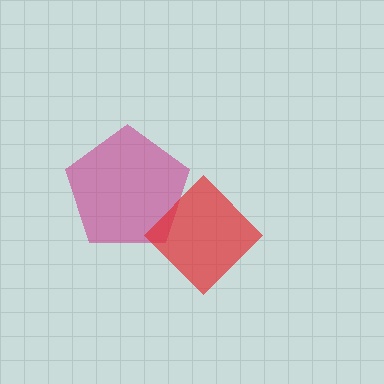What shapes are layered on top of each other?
The layered shapes are: a magenta pentagon, a red diamond.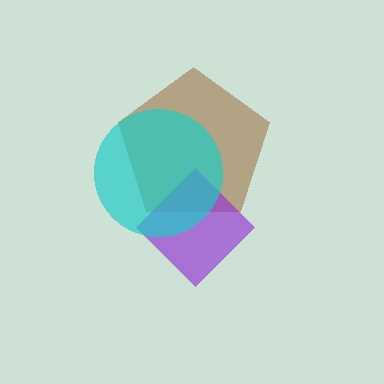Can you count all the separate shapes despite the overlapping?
Yes, there are 3 separate shapes.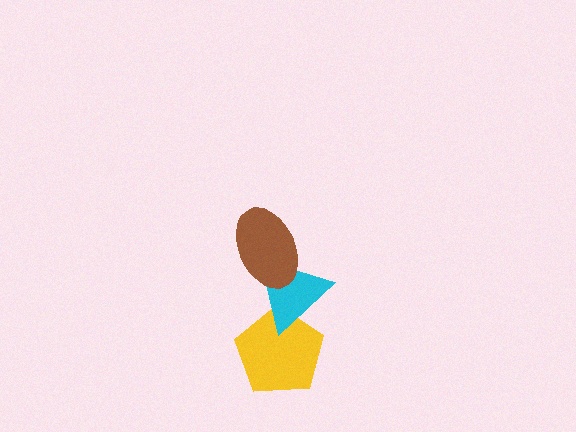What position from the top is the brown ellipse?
The brown ellipse is 1st from the top.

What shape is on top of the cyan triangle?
The brown ellipse is on top of the cyan triangle.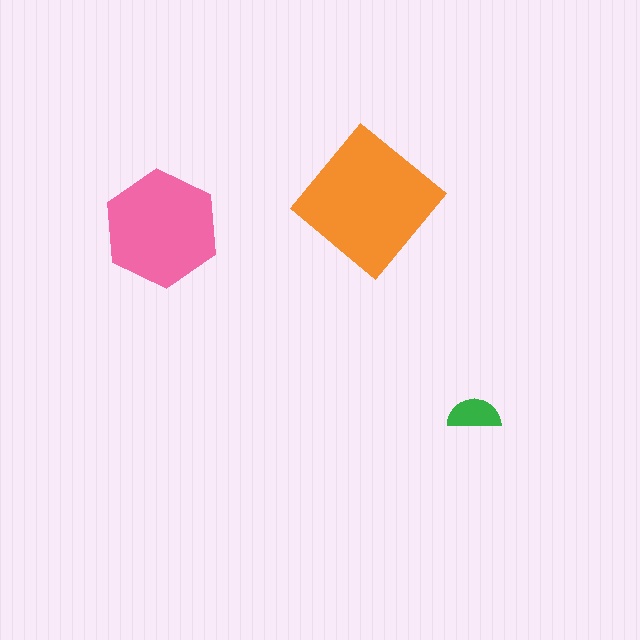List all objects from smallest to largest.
The green semicircle, the pink hexagon, the orange diamond.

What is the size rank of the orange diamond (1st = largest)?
1st.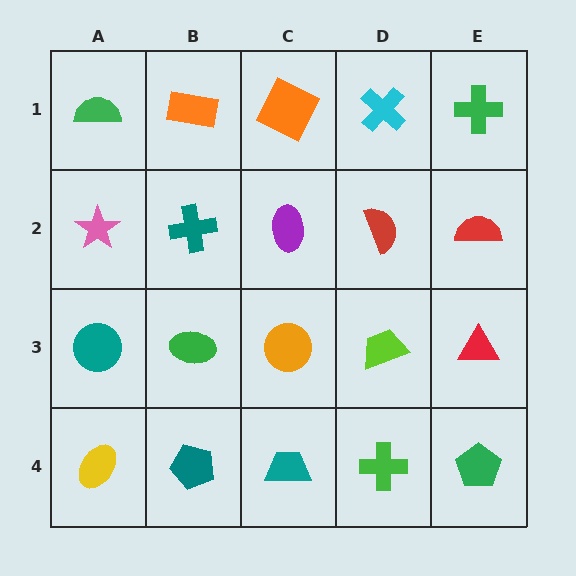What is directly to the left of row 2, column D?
A purple ellipse.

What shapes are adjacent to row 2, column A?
A green semicircle (row 1, column A), a teal circle (row 3, column A), a teal cross (row 2, column B).